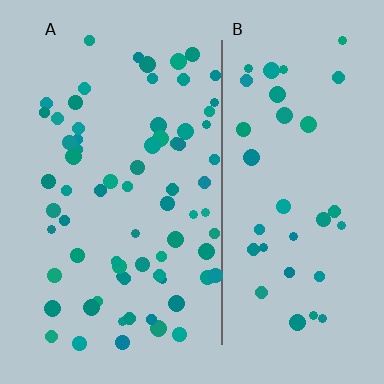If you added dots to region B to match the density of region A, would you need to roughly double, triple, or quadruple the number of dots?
Approximately double.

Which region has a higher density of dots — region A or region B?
A (the left).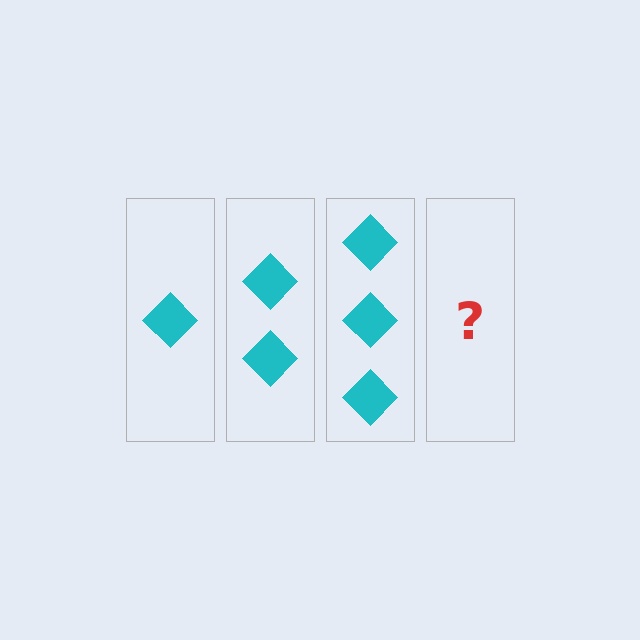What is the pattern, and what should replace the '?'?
The pattern is that each step adds one more diamond. The '?' should be 4 diamonds.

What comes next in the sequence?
The next element should be 4 diamonds.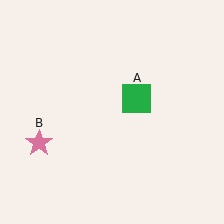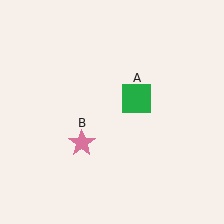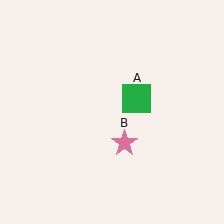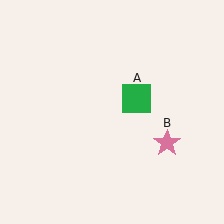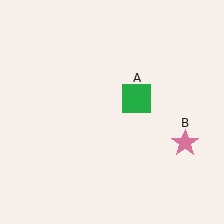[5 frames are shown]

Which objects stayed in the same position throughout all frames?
Green square (object A) remained stationary.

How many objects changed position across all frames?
1 object changed position: pink star (object B).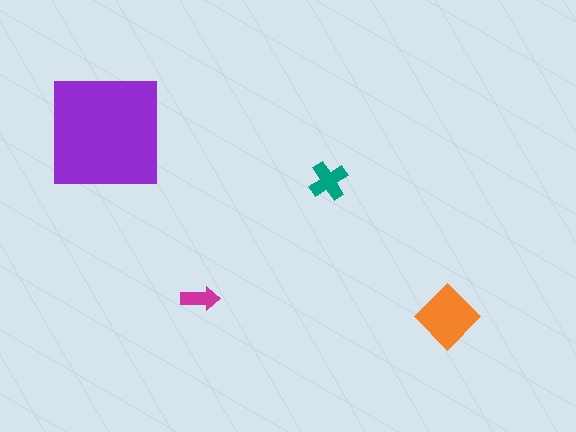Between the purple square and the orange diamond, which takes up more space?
The purple square.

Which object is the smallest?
The magenta arrow.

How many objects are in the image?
There are 4 objects in the image.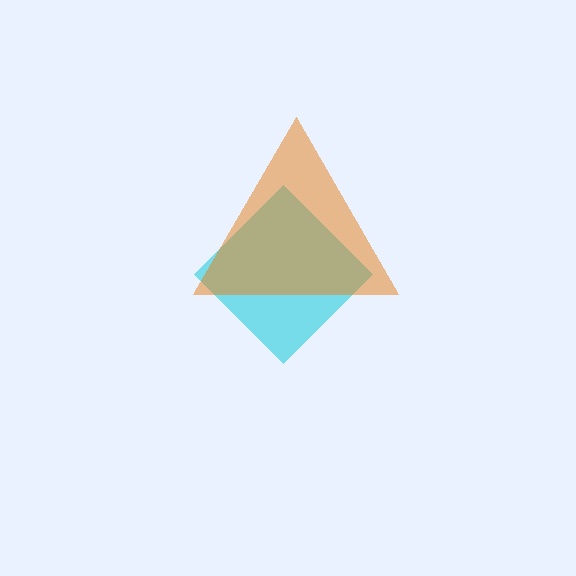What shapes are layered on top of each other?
The layered shapes are: a cyan diamond, an orange triangle.